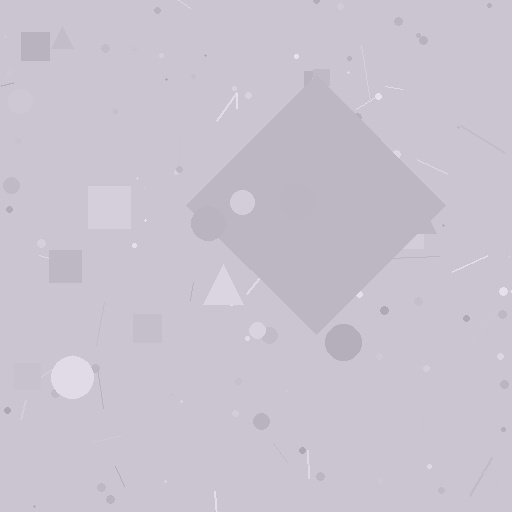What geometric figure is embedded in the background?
A diamond is embedded in the background.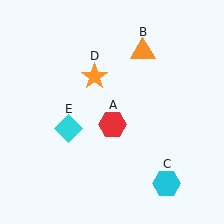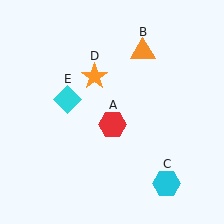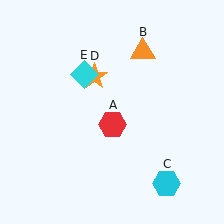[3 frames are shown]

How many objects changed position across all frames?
1 object changed position: cyan diamond (object E).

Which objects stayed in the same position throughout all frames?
Red hexagon (object A) and orange triangle (object B) and cyan hexagon (object C) and orange star (object D) remained stationary.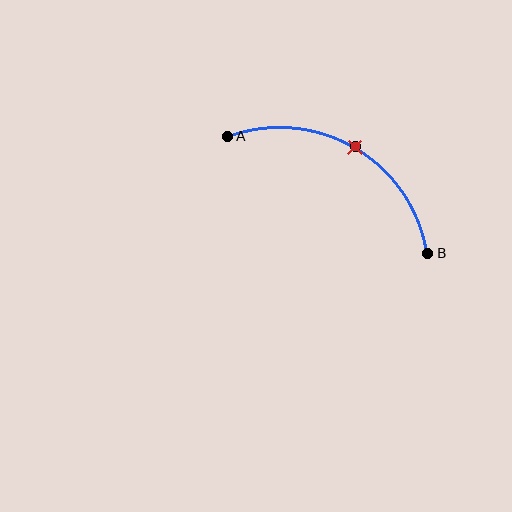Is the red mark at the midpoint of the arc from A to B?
Yes. The red mark lies on the arc at equal arc-length from both A and B — it is the arc midpoint.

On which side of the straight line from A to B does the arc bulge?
The arc bulges above the straight line connecting A and B.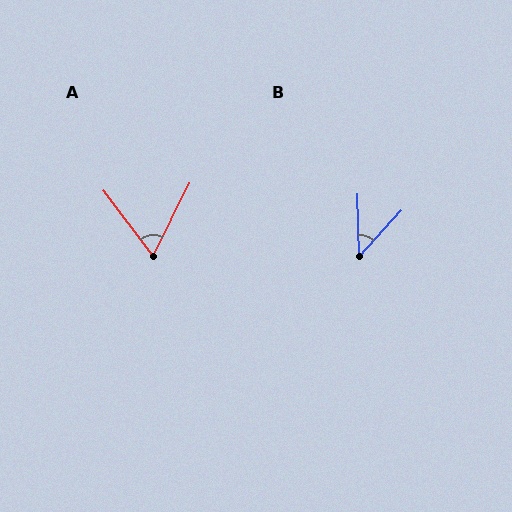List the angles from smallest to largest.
B (44°), A (63°).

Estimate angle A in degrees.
Approximately 63 degrees.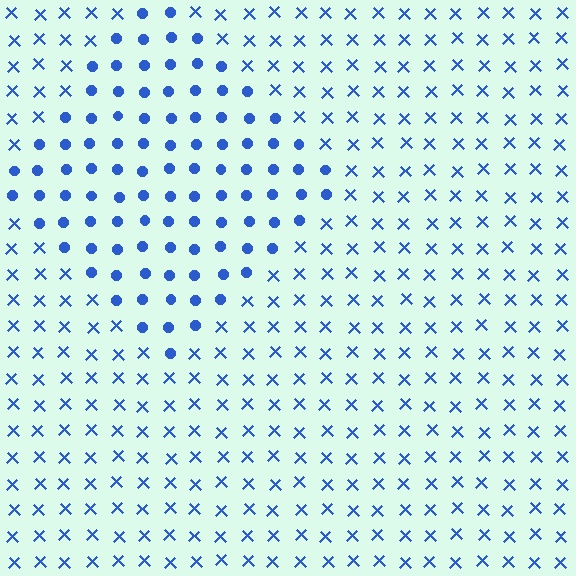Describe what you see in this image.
The image is filled with small blue elements arranged in a uniform grid. A diamond-shaped region contains circles, while the surrounding area contains X marks. The boundary is defined purely by the change in element shape.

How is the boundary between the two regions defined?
The boundary is defined by a change in element shape: circles inside vs. X marks outside. All elements share the same color and spacing.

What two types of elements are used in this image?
The image uses circles inside the diamond region and X marks outside it.